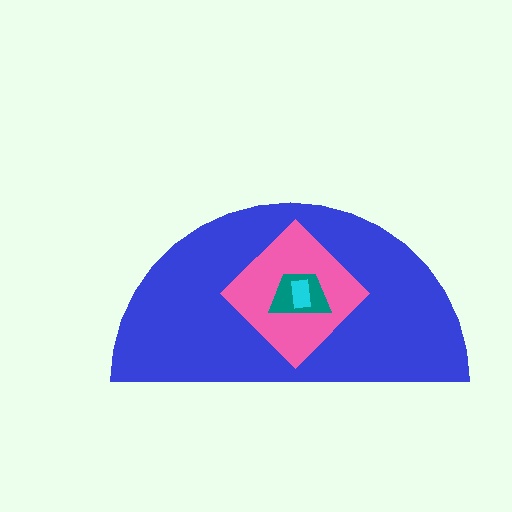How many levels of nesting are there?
4.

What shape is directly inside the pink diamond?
The teal trapezoid.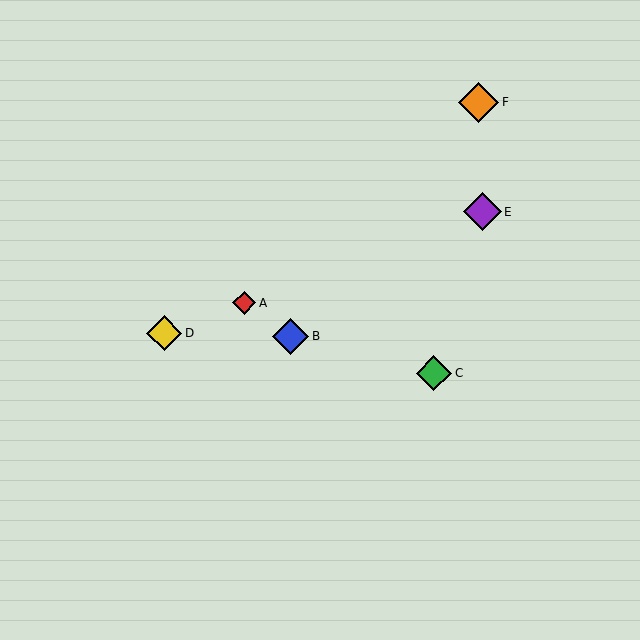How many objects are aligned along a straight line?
3 objects (A, D, E) are aligned along a straight line.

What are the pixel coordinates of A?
Object A is at (244, 303).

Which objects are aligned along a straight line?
Objects A, D, E are aligned along a straight line.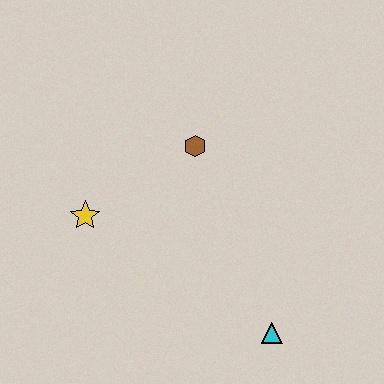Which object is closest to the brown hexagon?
The yellow star is closest to the brown hexagon.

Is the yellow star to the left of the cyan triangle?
Yes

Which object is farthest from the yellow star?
The cyan triangle is farthest from the yellow star.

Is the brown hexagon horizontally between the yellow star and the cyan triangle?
Yes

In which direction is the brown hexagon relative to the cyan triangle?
The brown hexagon is above the cyan triangle.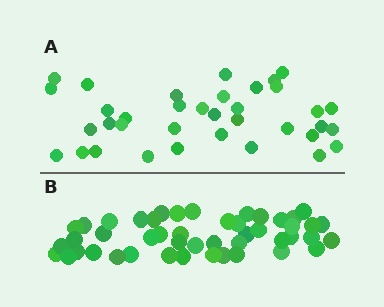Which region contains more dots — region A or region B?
Region B (the bottom region) has more dots.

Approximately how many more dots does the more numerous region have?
Region B has roughly 12 or so more dots than region A.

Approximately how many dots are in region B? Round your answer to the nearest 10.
About 50 dots. (The exact count is 47, which rounds to 50.)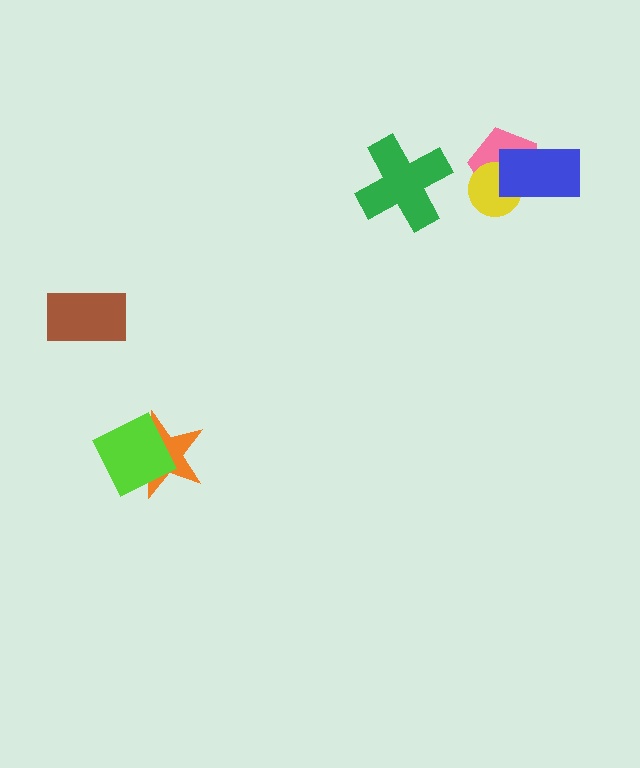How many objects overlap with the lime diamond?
1 object overlaps with the lime diamond.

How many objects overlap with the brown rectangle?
0 objects overlap with the brown rectangle.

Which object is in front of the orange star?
The lime diamond is in front of the orange star.